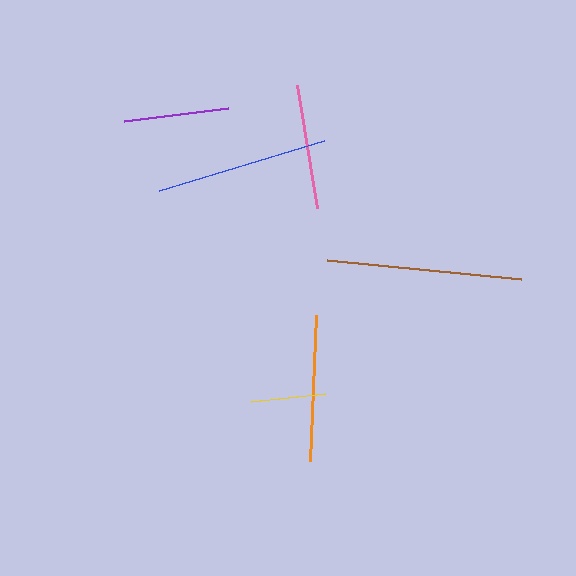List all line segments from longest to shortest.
From longest to shortest: brown, blue, orange, pink, purple, yellow.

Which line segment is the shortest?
The yellow line is the shortest at approximately 74 pixels.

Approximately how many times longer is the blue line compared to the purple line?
The blue line is approximately 1.6 times the length of the purple line.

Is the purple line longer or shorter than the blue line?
The blue line is longer than the purple line.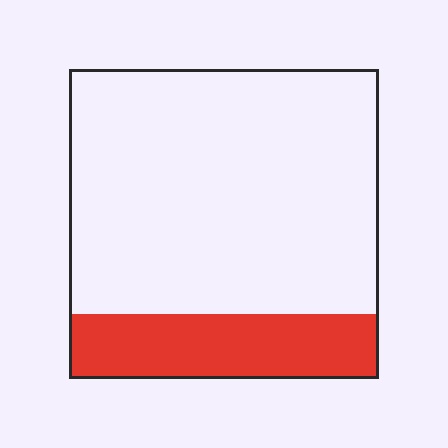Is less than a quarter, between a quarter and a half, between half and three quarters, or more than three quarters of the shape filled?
Less than a quarter.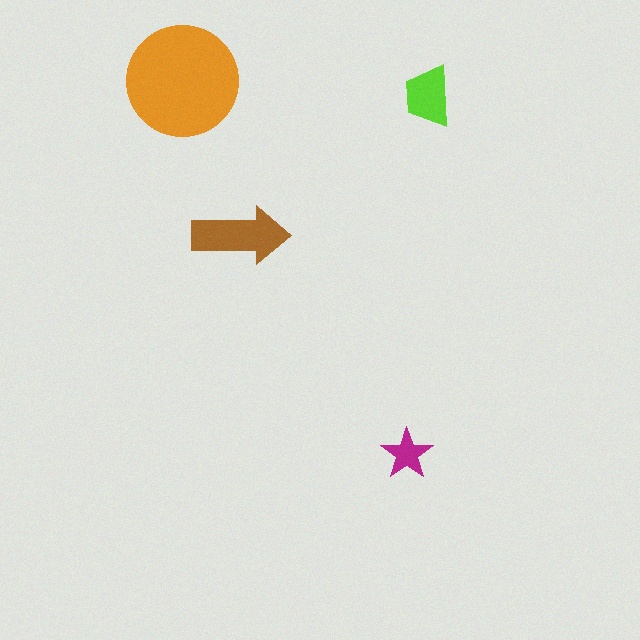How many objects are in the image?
There are 4 objects in the image.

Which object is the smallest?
The magenta star.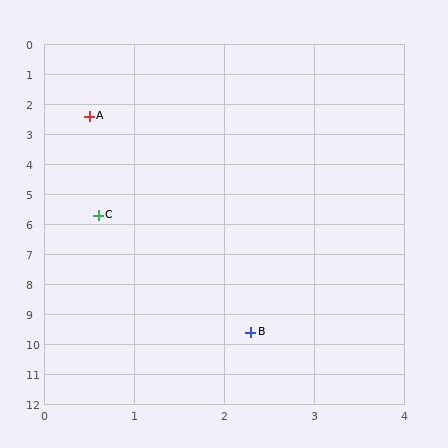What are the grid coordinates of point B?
Point B is at approximately (2.3, 9.6).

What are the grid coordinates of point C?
Point C is at approximately (0.6, 5.7).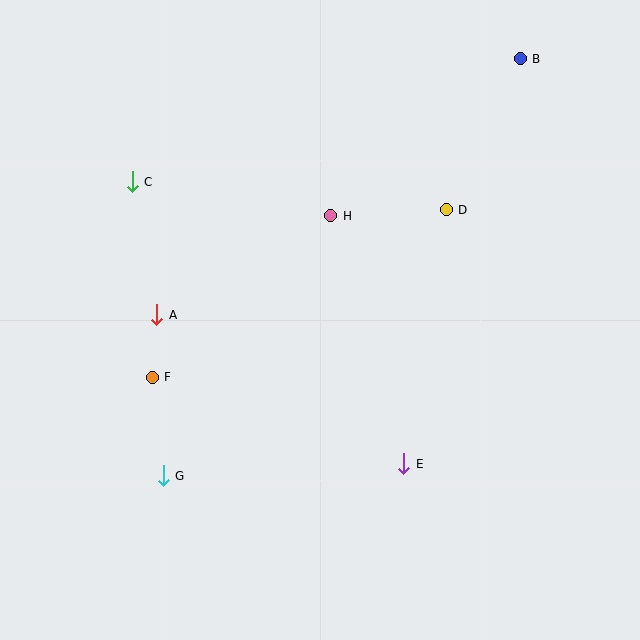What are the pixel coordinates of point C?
Point C is at (132, 182).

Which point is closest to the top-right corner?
Point B is closest to the top-right corner.